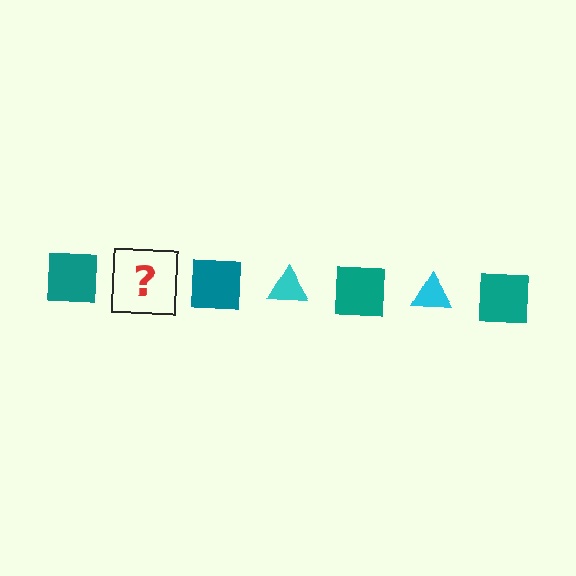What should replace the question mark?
The question mark should be replaced with a cyan triangle.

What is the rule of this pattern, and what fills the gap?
The rule is that the pattern alternates between teal square and cyan triangle. The gap should be filled with a cyan triangle.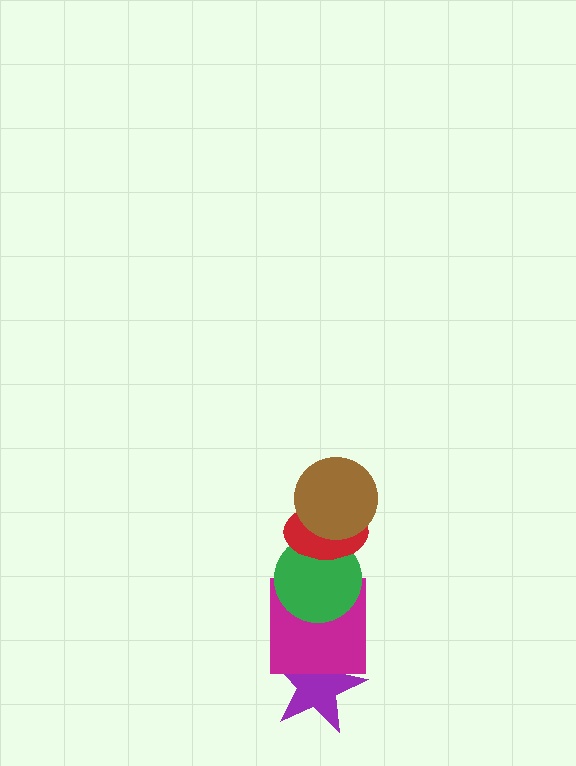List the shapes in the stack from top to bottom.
From top to bottom: the brown circle, the red ellipse, the green circle, the magenta square, the purple star.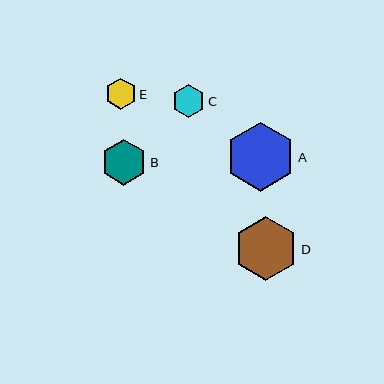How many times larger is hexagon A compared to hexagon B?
Hexagon A is approximately 1.5 times the size of hexagon B.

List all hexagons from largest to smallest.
From largest to smallest: A, D, B, C, E.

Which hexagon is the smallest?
Hexagon E is the smallest with a size of approximately 31 pixels.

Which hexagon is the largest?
Hexagon A is the largest with a size of approximately 69 pixels.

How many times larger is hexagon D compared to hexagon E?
Hexagon D is approximately 2.1 times the size of hexagon E.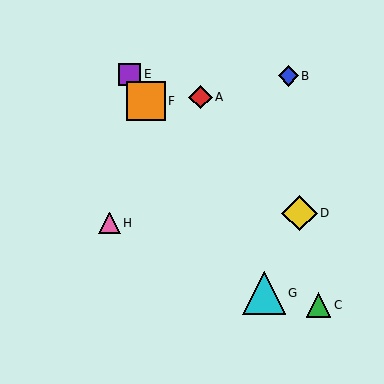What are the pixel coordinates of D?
Object D is at (300, 213).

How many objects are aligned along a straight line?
3 objects (E, F, G) are aligned along a straight line.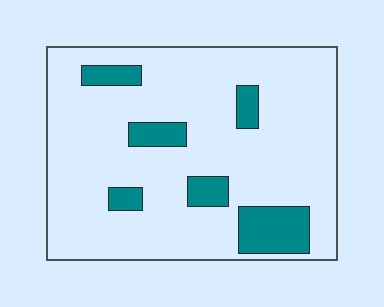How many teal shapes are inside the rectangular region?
6.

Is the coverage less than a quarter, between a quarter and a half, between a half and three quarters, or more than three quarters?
Less than a quarter.